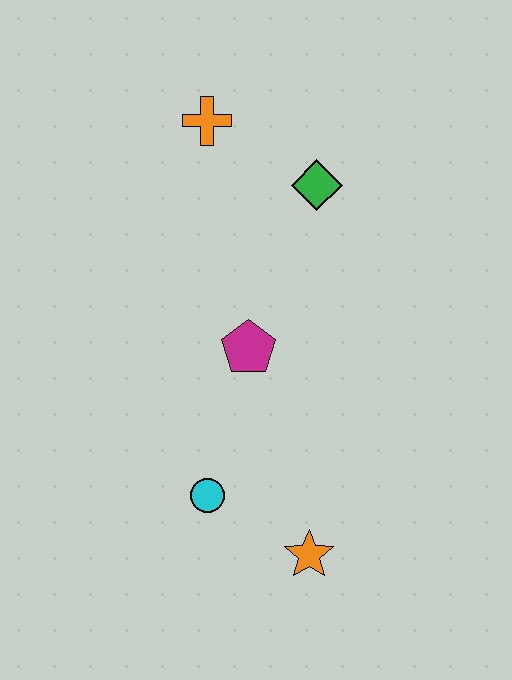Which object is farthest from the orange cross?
The orange star is farthest from the orange cross.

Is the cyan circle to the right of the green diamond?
No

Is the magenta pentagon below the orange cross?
Yes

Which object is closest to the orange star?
The cyan circle is closest to the orange star.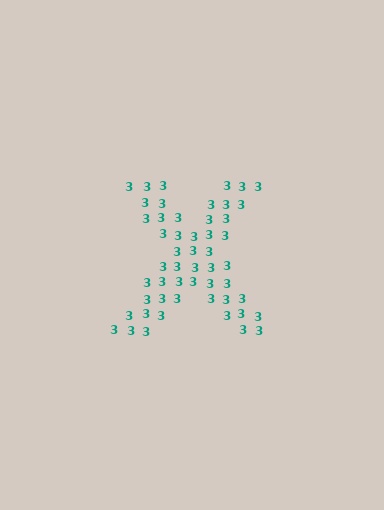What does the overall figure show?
The overall figure shows the letter X.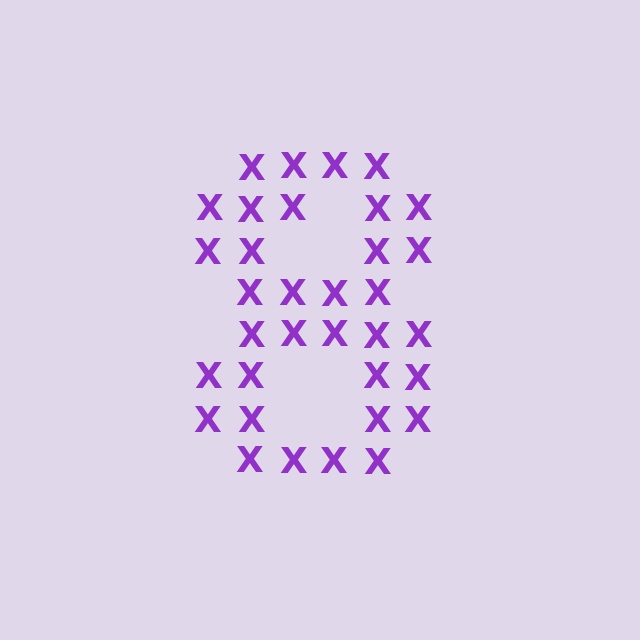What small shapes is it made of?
It is made of small letter X's.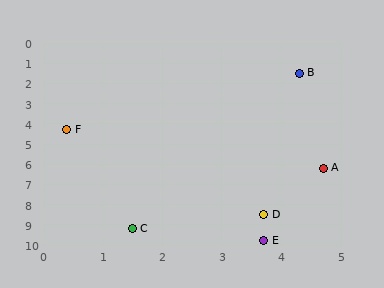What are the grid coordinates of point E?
Point E is at approximately (3.7, 9.8).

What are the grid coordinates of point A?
Point A is at approximately (4.7, 6.2).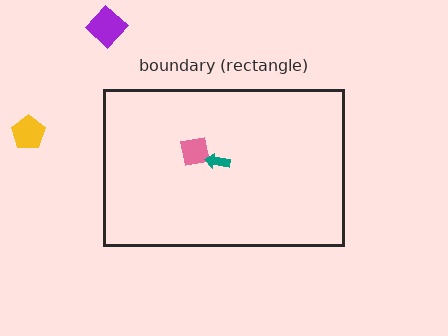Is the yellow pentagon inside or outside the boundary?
Outside.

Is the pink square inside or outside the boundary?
Inside.